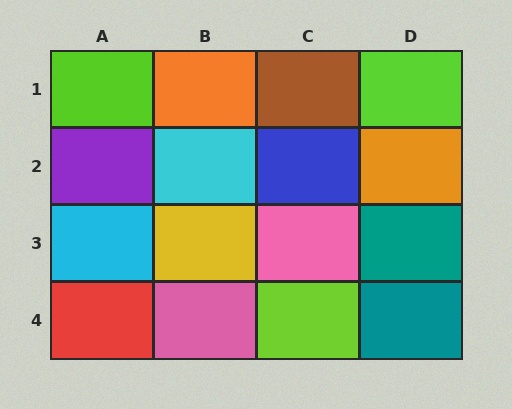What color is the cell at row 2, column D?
Orange.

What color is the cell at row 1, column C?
Brown.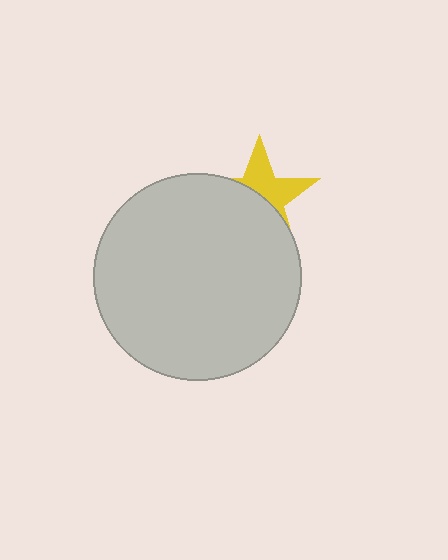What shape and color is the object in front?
The object in front is a light gray circle.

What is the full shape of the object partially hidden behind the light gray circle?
The partially hidden object is a yellow star.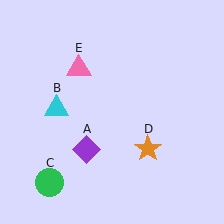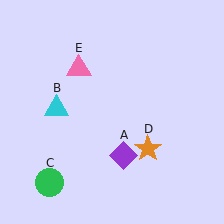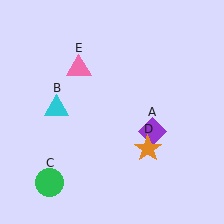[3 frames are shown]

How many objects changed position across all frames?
1 object changed position: purple diamond (object A).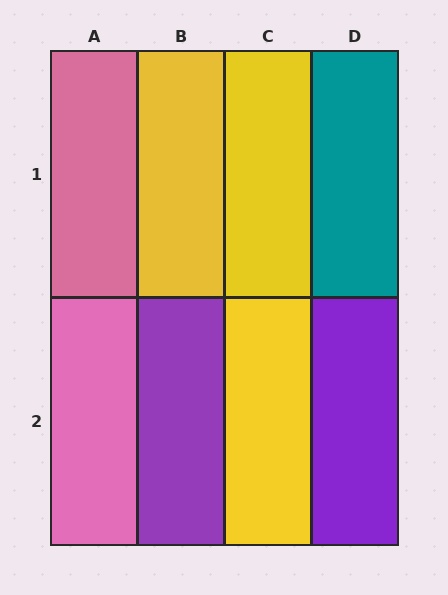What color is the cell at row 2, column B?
Purple.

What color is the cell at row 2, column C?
Yellow.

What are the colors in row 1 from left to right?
Pink, yellow, yellow, teal.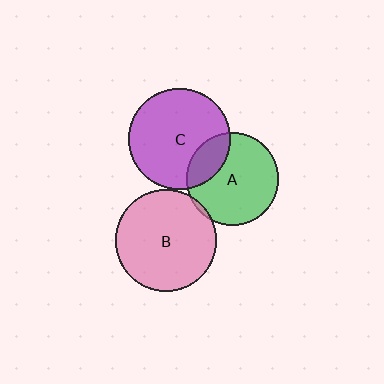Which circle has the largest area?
Circle B (pink).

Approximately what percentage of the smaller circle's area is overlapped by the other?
Approximately 20%.